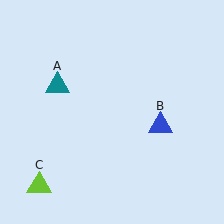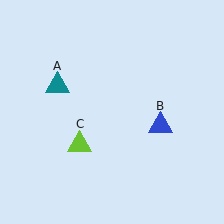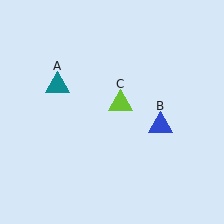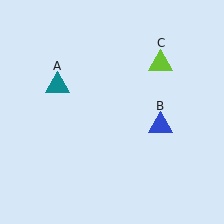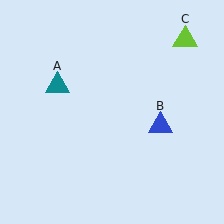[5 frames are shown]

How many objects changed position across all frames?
1 object changed position: lime triangle (object C).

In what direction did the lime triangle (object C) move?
The lime triangle (object C) moved up and to the right.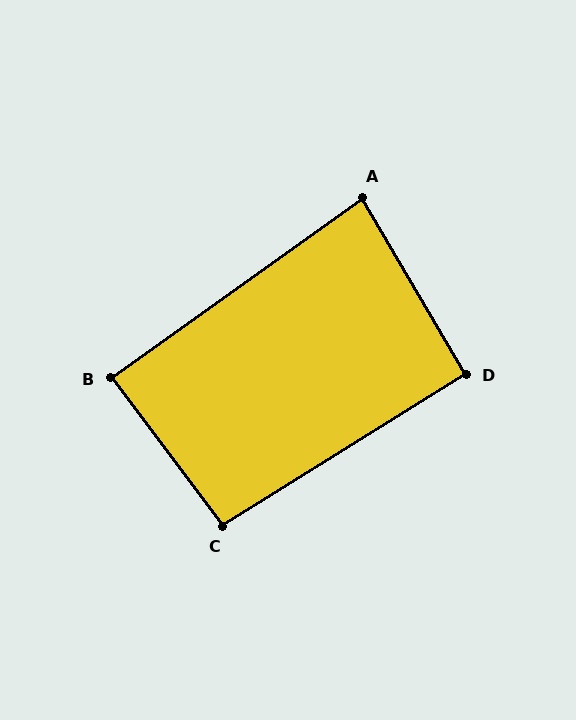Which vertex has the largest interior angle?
C, at approximately 95 degrees.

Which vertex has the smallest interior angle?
A, at approximately 85 degrees.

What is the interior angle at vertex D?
Approximately 92 degrees (approximately right).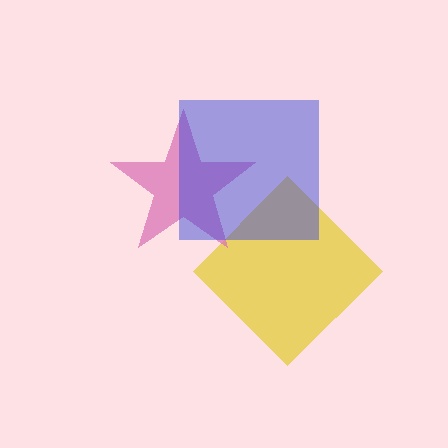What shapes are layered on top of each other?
The layered shapes are: a yellow diamond, a pink star, a blue square.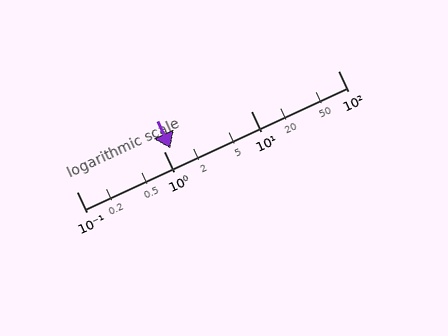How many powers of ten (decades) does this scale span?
The scale spans 3 decades, from 0.1 to 100.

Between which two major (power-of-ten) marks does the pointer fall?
The pointer is between 1 and 10.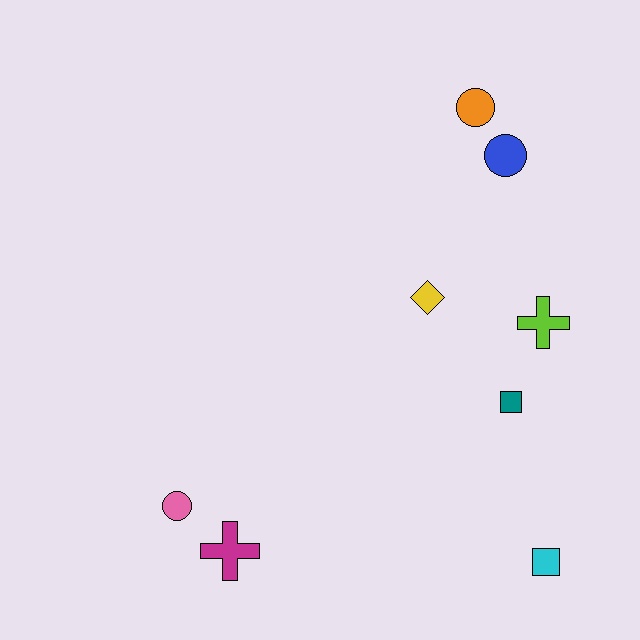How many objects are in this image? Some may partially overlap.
There are 8 objects.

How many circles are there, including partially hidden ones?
There are 3 circles.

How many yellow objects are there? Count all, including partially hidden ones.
There is 1 yellow object.